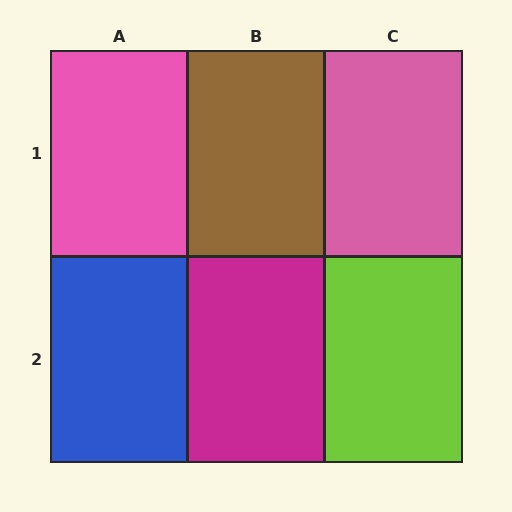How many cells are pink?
2 cells are pink.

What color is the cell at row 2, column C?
Lime.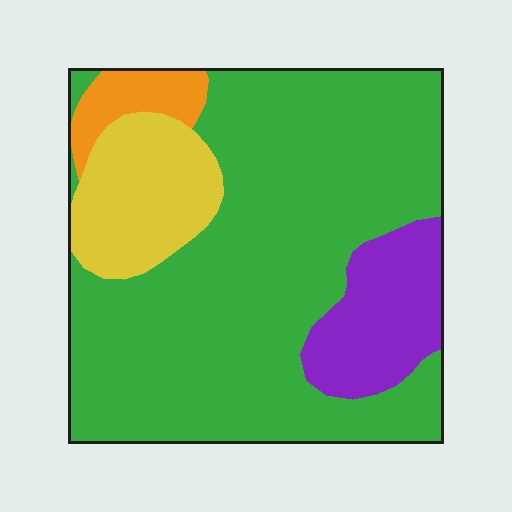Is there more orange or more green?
Green.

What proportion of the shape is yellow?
Yellow takes up less than a sixth of the shape.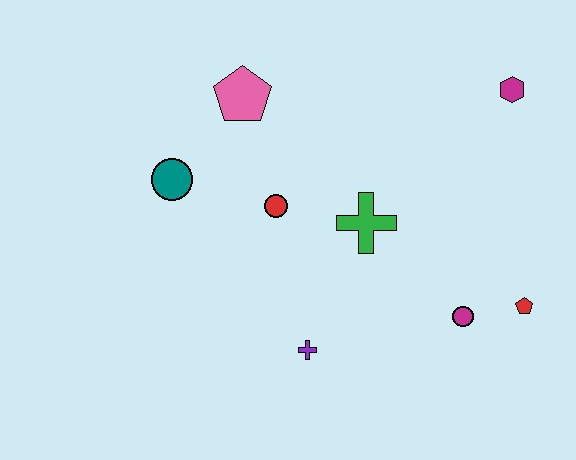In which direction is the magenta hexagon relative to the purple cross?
The magenta hexagon is above the purple cross.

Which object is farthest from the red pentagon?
The teal circle is farthest from the red pentagon.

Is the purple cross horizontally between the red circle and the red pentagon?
Yes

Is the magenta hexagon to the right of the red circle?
Yes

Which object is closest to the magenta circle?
The red pentagon is closest to the magenta circle.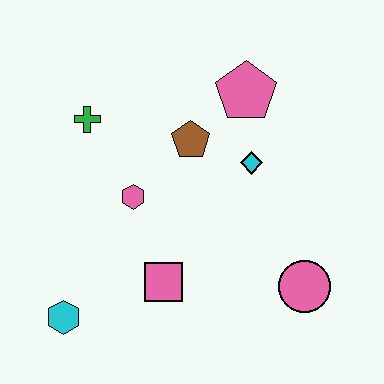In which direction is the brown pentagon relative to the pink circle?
The brown pentagon is above the pink circle.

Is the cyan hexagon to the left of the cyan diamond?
Yes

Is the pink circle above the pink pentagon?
No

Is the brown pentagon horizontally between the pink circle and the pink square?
Yes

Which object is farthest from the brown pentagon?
The cyan hexagon is farthest from the brown pentagon.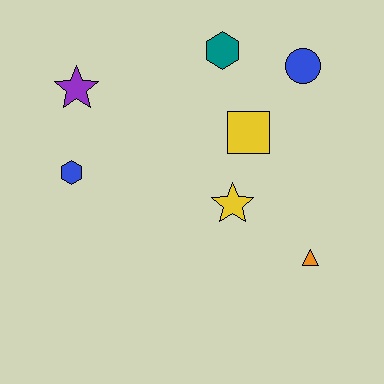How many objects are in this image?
There are 7 objects.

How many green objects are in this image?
There are no green objects.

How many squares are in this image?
There is 1 square.